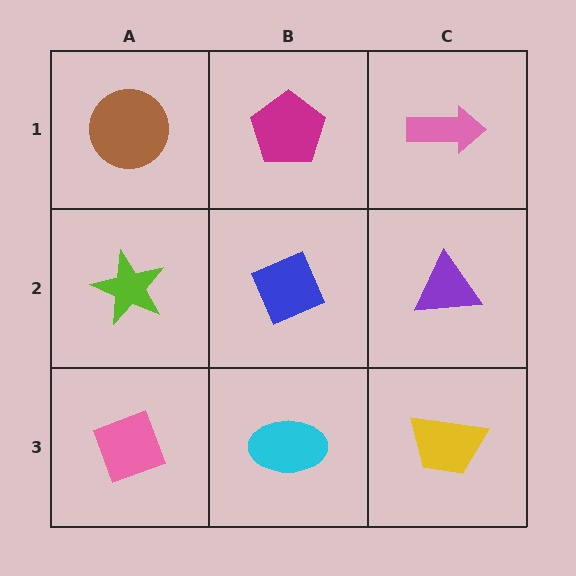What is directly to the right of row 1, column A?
A magenta pentagon.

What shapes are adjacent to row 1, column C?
A purple triangle (row 2, column C), a magenta pentagon (row 1, column B).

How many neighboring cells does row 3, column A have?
2.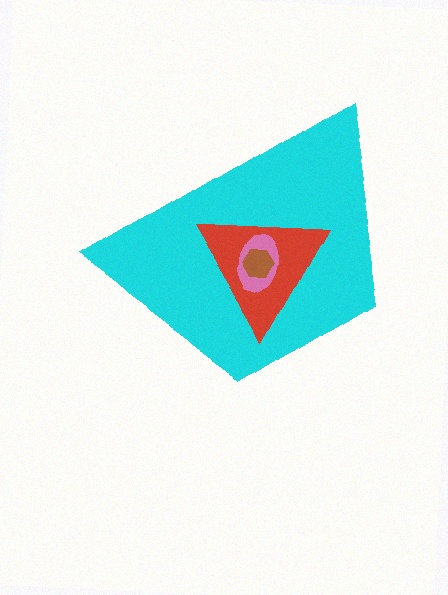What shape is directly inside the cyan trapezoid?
The red triangle.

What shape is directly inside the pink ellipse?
The brown hexagon.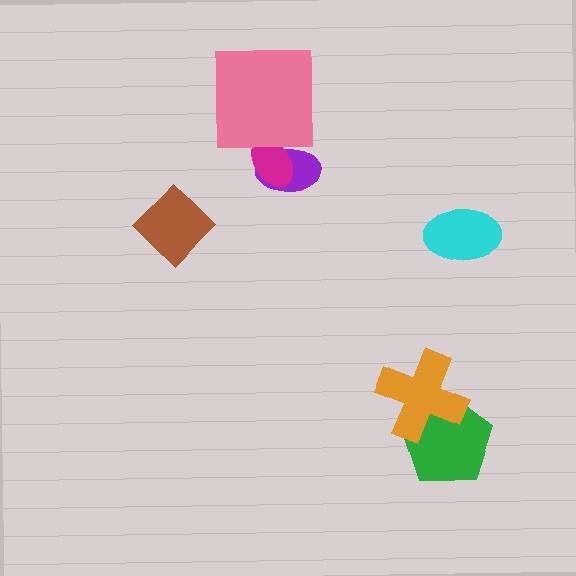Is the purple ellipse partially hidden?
Yes, it is partially covered by another shape.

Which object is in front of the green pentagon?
The orange cross is in front of the green pentagon.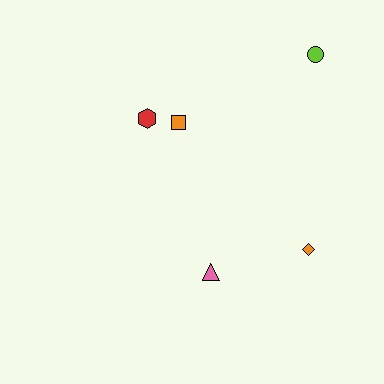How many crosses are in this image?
There are no crosses.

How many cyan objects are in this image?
There are no cyan objects.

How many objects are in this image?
There are 5 objects.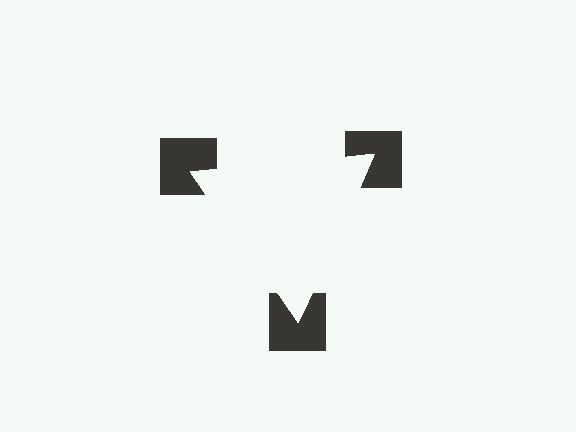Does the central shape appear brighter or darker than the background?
It typically appears slightly brighter than the background, even though no actual brightness change is drawn.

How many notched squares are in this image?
There are 3 — one at each vertex of the illusory triangle.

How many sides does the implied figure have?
3 sides.